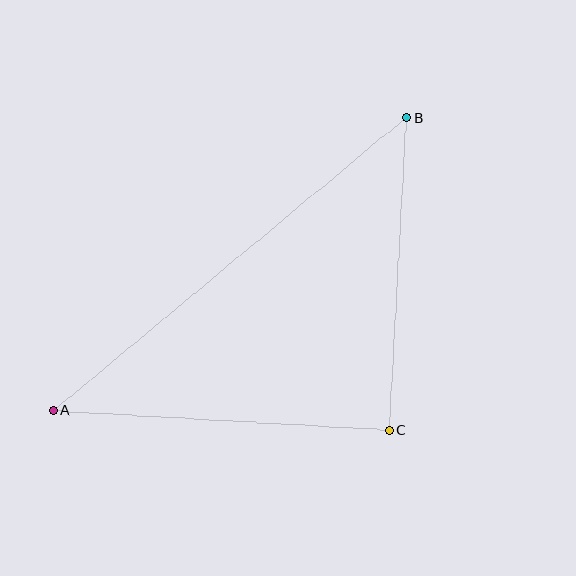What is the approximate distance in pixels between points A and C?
The distance between A and C is approximately 336 pixels.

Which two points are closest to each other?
Points B and C are closest to each other.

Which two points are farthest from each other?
Points A and B are farthest from each other.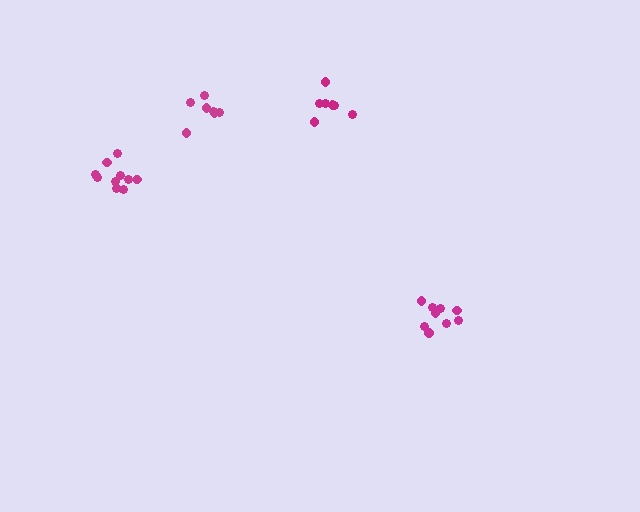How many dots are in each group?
Group 1: 10 dots, Group 2: 7 dots, Group 3: 9 dots, Group 4: 7 dots (33 total).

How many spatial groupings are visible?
There are 4 spatial groupings.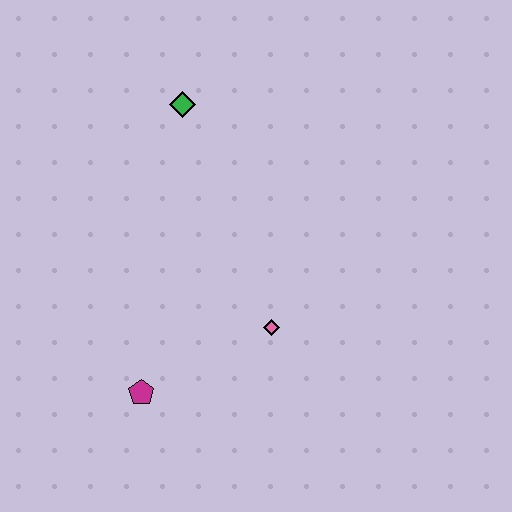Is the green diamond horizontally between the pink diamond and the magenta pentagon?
Yes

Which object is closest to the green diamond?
The pink diamond is closest to the green diamond.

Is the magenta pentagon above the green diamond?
No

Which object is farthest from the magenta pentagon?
The green diamond is farthest from the magenta pentagon.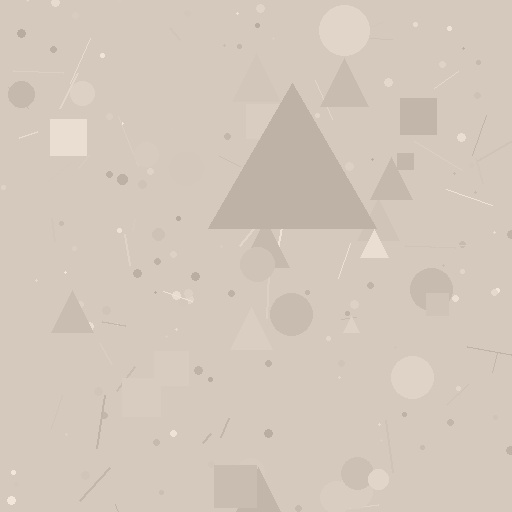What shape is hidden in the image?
A triangle is hidden in the image.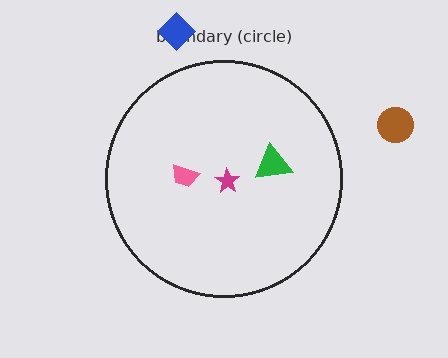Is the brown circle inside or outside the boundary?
Outside.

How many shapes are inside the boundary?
3 inside, 2 outside.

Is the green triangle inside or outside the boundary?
Inside.